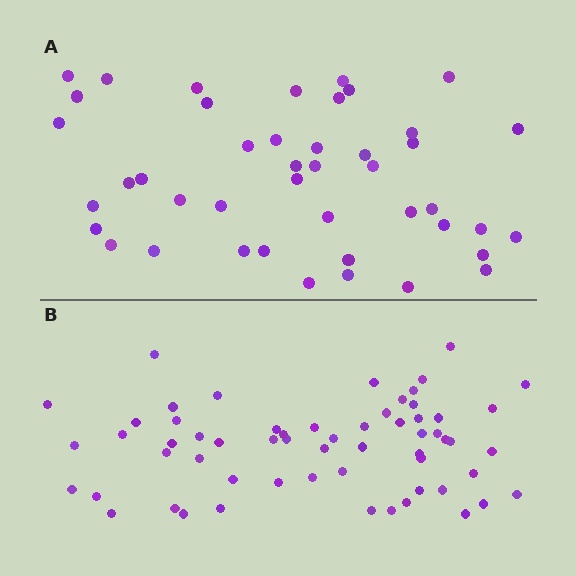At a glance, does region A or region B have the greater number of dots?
Region B (the bottom region) has more dots.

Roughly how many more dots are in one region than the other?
Region B has approximately 15 more dots than region A.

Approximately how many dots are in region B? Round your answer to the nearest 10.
About 60 dots.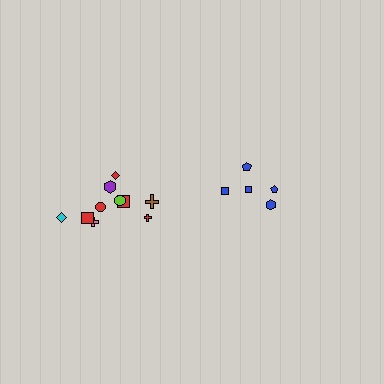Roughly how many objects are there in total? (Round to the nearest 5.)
Roughly 15 objects in total.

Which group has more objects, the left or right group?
The left group.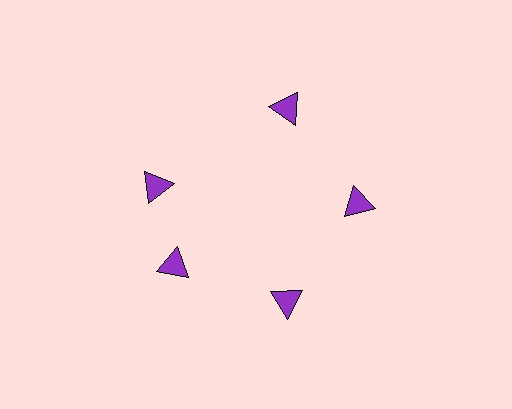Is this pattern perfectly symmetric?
No. The 5 purple triangles are arranged in a ring, but one element near the 10 o'clock position is rotated out of alignment along the ring, breaking the 5-fold rotational symmetry.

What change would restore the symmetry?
The symmetry would be restored by rotating it back into even spacing with its neighbors so that all 5 triangles sit at equal angles and equal distance from the center.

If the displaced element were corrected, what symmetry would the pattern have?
It would have 5-fold rotational symmetry — the pattern would map onto itself every 72 degrees.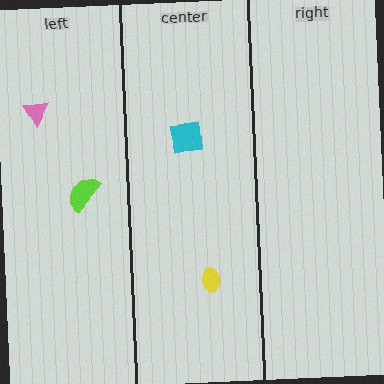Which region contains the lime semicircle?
The left region.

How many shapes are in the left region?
2.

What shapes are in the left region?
The pink triangle, the lime semicircle.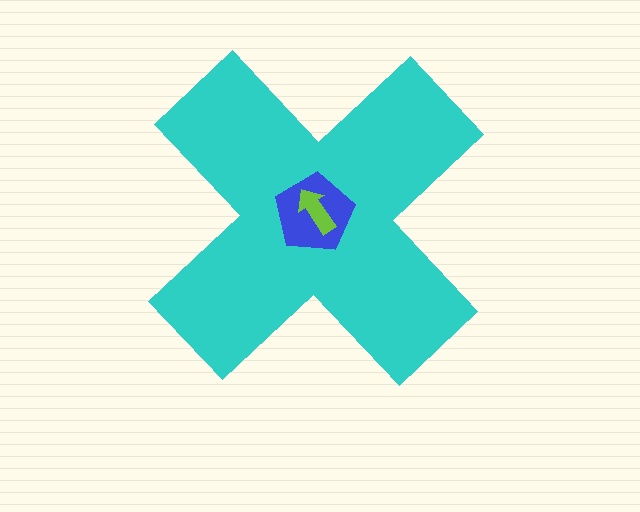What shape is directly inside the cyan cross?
The blue pentagon.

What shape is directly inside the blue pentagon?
The lime arrow.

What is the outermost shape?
The cyan cross.